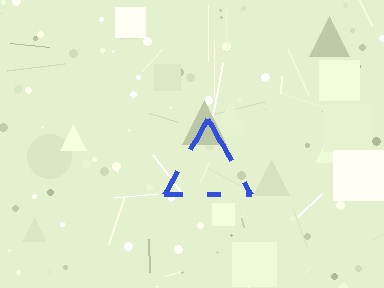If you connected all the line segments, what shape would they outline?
They would outline a triangle.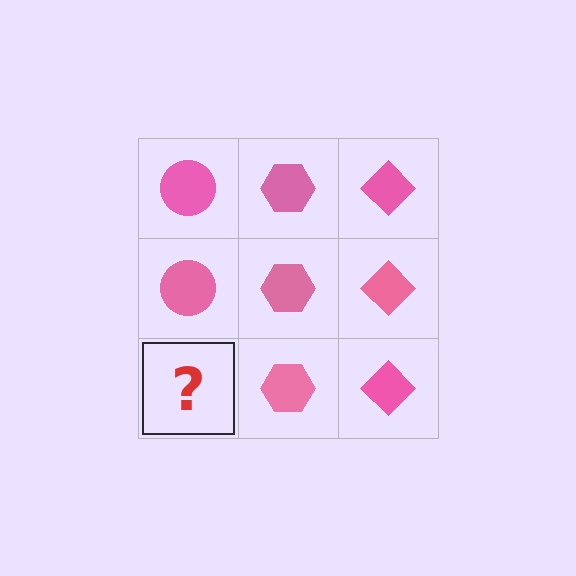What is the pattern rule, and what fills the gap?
The rule is that each column has a consistent shape. The gap should be filled with a pink circle.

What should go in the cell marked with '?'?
The missing cell should contain a pink circle.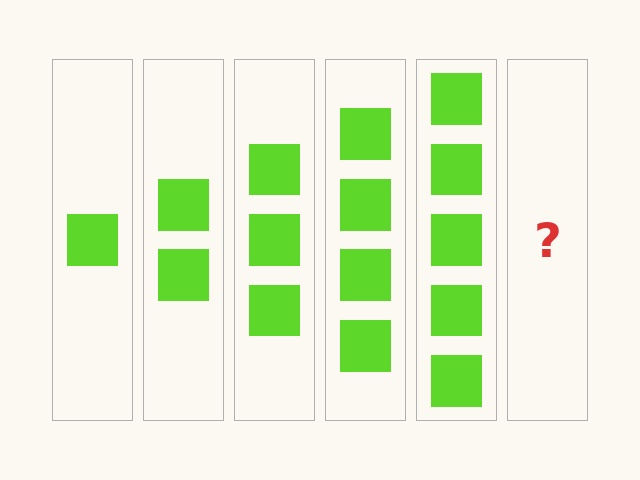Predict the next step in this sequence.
The next step is 6 squares.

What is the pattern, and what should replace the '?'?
The pattern is that each step adds one more square. The '?' should be 6 squares.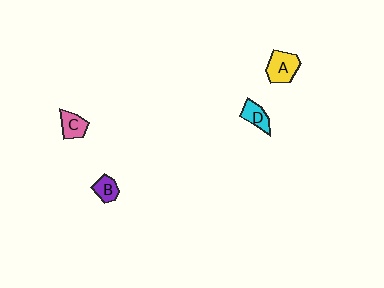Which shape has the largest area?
Shape A (yellow).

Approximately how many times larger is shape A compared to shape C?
Approximately 1.4 times.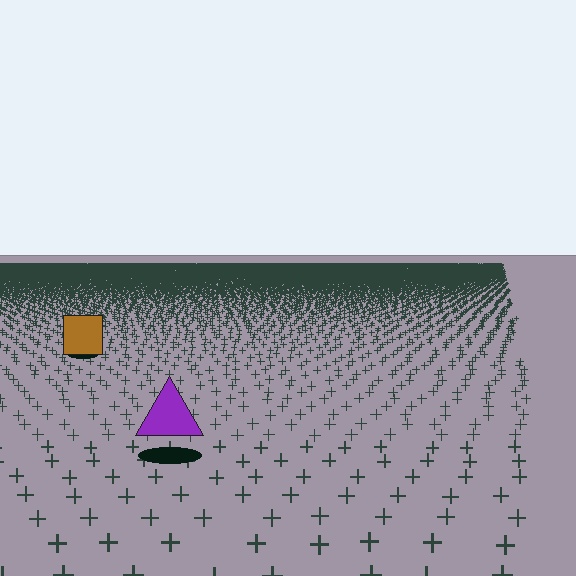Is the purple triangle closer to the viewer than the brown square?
Yes. The purple triangle is closer — you can tell from the texture gradient: the ground texture is coarser near it.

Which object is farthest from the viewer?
The brown square is farthest from the viewer. It appears smaller and the ground texture around it is denser.